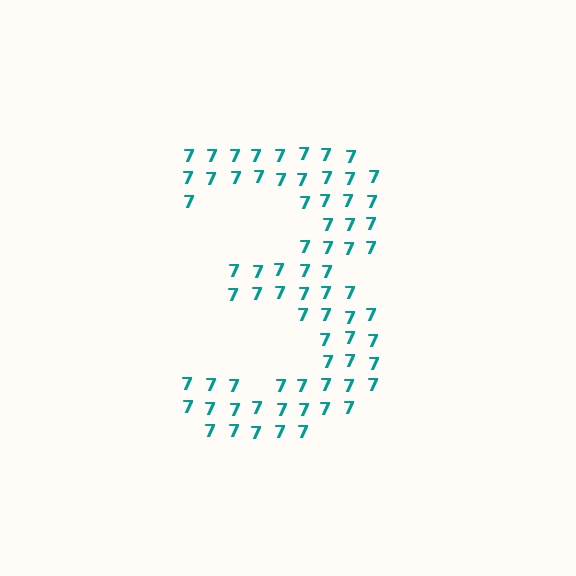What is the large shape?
The large shape is the digit 3.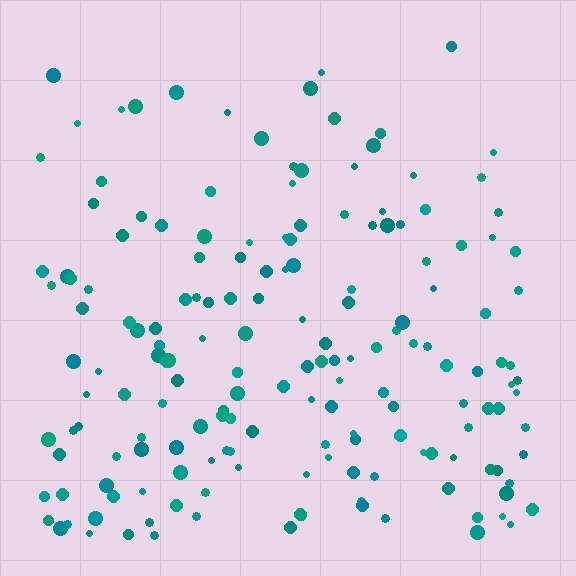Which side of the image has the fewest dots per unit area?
The top.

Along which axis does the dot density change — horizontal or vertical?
Vertical.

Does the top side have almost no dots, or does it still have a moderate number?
Still a moderate number, just noticeably fewer than the bottom.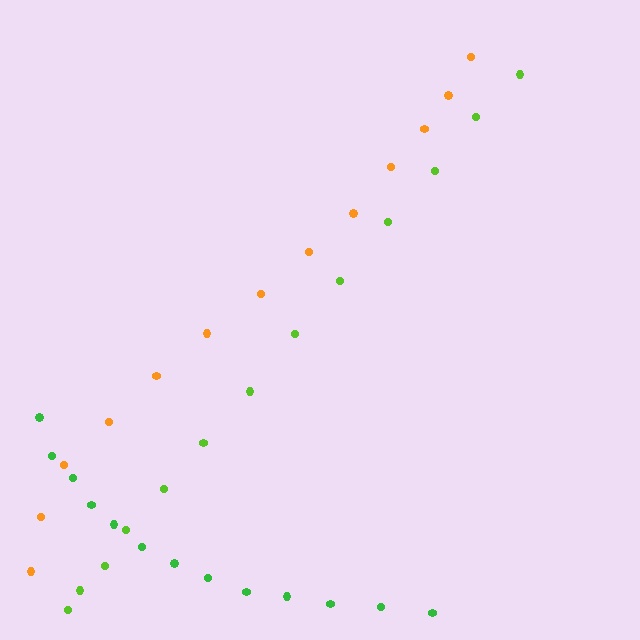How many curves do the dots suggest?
There are 3 distinct paths.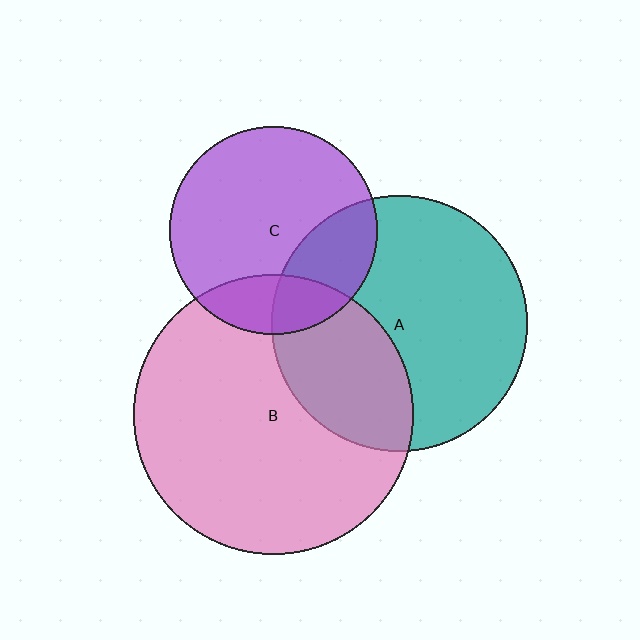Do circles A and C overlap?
Yes.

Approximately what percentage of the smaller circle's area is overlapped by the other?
Approximately 25%.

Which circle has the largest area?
Circle B (pink).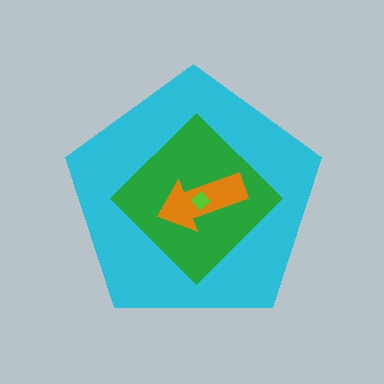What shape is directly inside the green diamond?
The orange arrow.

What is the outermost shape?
The cyan pentagon.